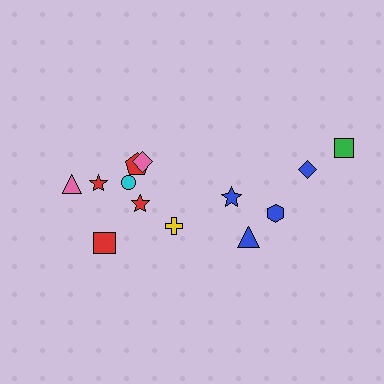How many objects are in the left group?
There are 8 objects.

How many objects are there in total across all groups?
There are 13 objects.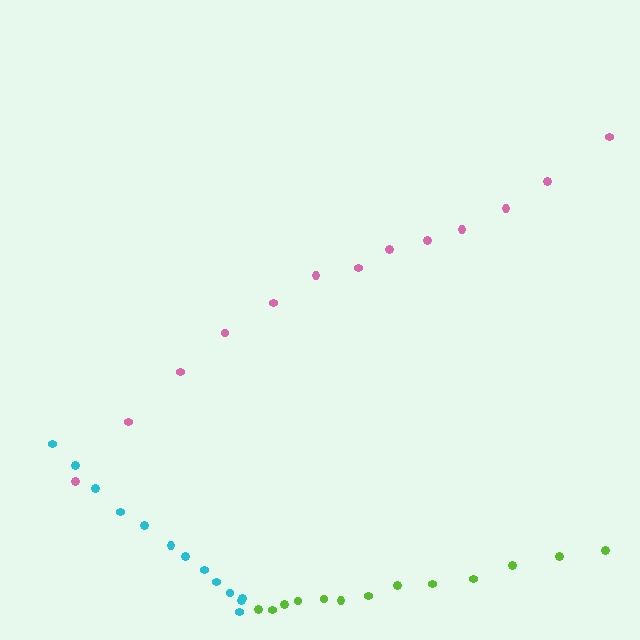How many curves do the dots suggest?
There are 3 distinct paths.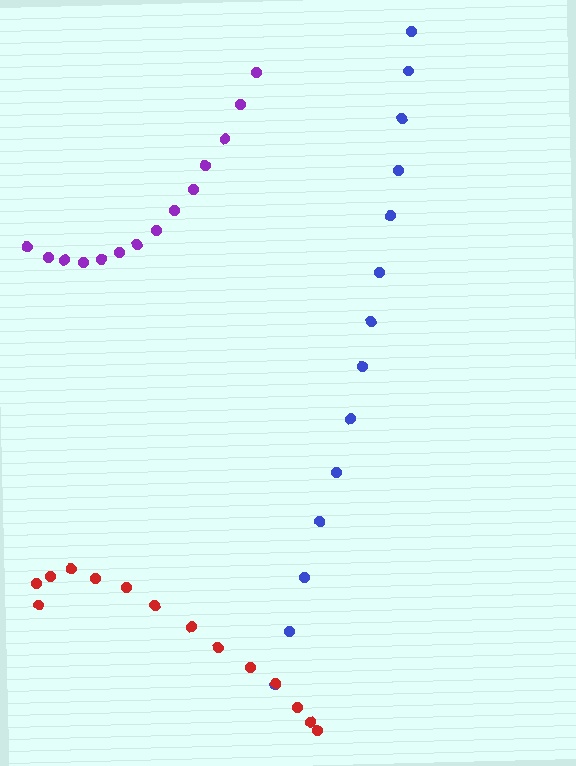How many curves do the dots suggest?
There are 3 distinct paths.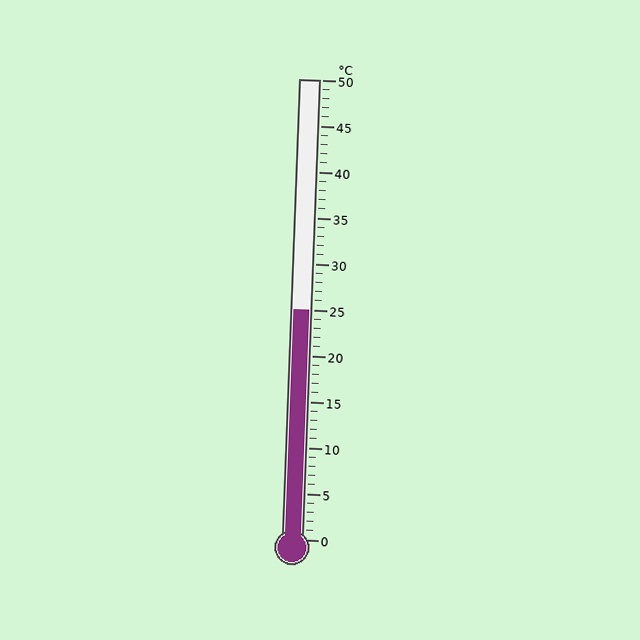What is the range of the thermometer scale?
The thermometer scale ranges from 0°C to 50°C.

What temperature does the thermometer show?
The thermometer shows approximately 25°C.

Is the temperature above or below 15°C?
The temperature is above 15°C.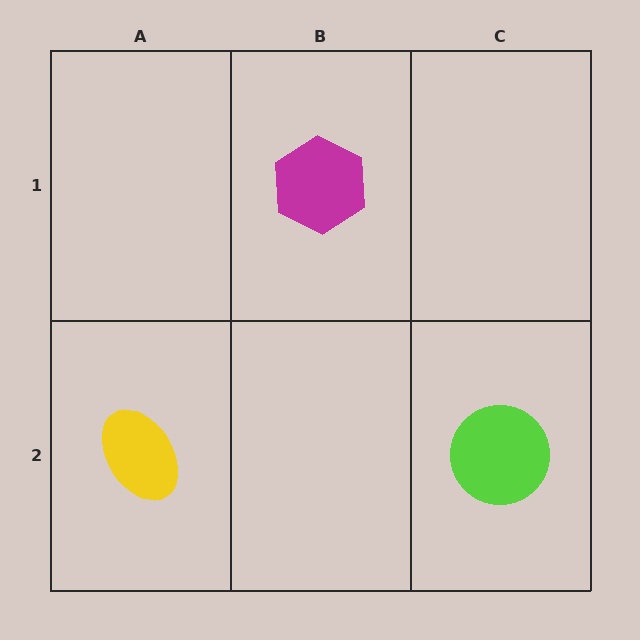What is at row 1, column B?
A magenta hexagon.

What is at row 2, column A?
A yellow ellipse.